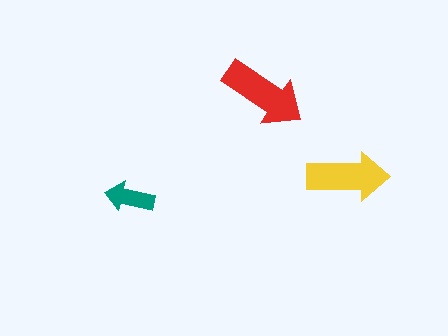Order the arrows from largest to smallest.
the red one, the yellow one, the teal one.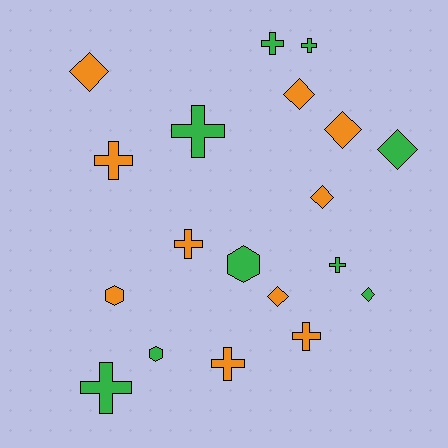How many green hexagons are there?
There are 2 green hexagons.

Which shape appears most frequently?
Cross, with 9 objects.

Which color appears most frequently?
Orange, with 10 objects.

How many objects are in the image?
There are 19 objects.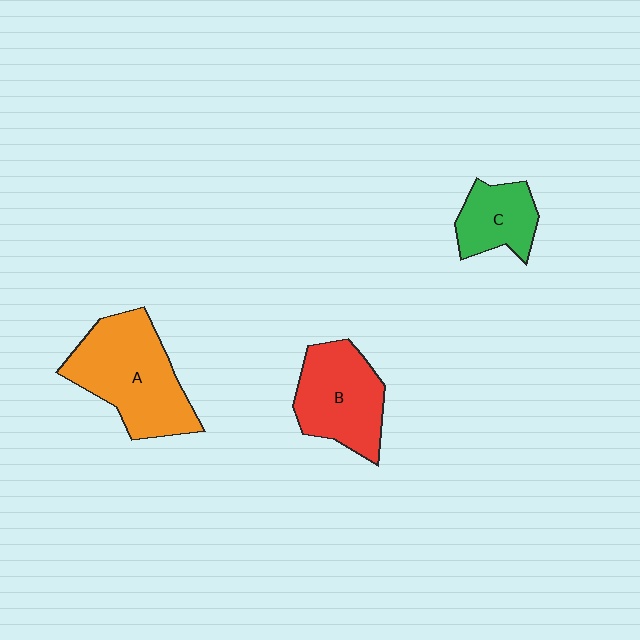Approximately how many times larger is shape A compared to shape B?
Approximately 1.3 times.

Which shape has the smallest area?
Shape C (green).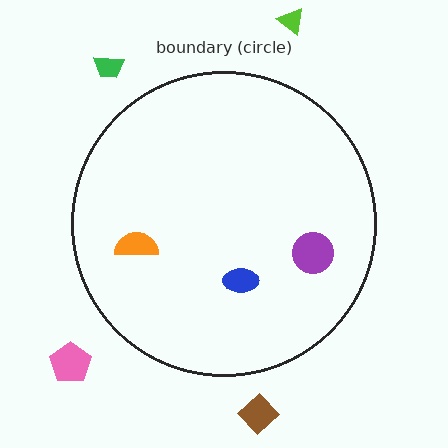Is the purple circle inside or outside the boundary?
Inside.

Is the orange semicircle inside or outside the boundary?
Inside.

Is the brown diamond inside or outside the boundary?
Outside.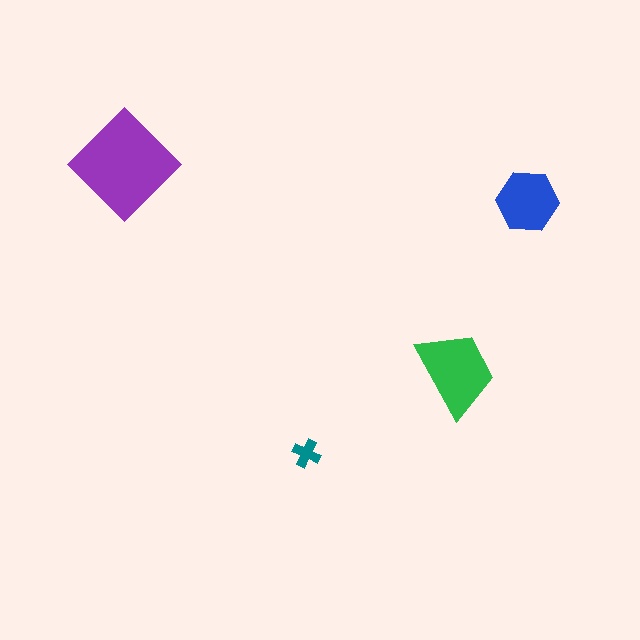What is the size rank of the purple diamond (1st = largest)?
1st.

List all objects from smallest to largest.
The teal cross, the blue hexagon, the green trapezoid, the purple diamond.